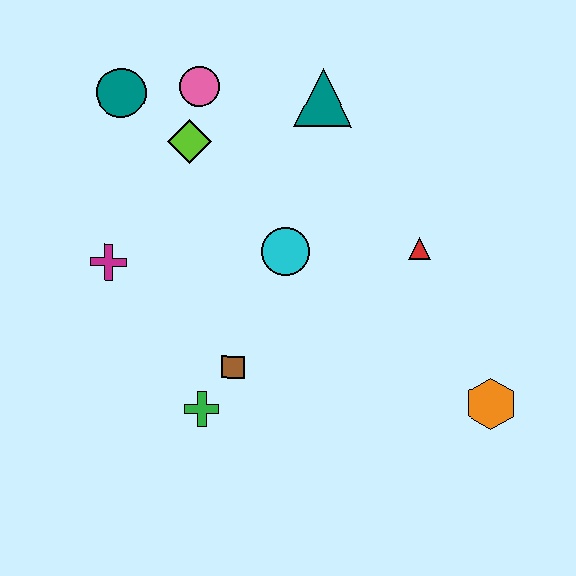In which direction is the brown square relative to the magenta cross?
The brown square is to the right of the magenta cross.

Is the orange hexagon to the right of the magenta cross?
Yes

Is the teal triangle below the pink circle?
Yes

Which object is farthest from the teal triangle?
The orange hexagon is farthest from the teal triangle.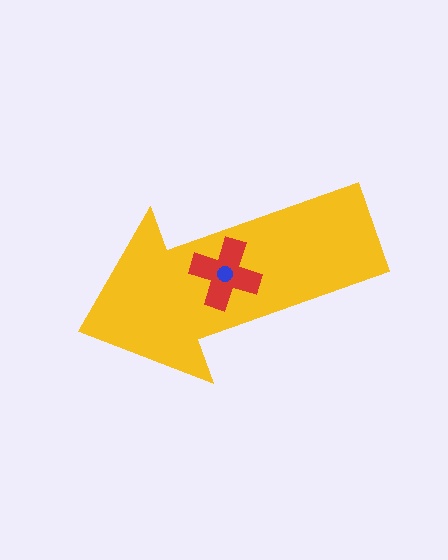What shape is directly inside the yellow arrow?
The red cross.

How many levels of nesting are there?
3.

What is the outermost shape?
The yellow arrow.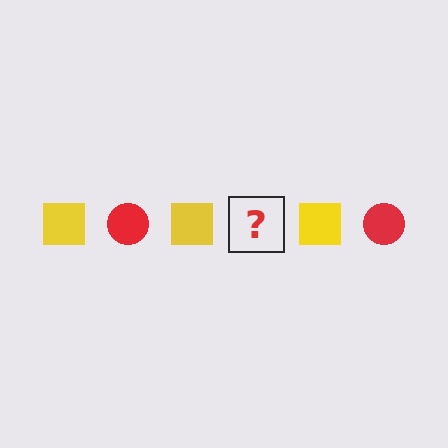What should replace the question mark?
The question mark should be replaced with a red circle.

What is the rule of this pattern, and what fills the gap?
The rule is that the pattern alternates between yellow square and red circle. The gap should be filled with a red circle.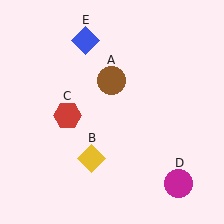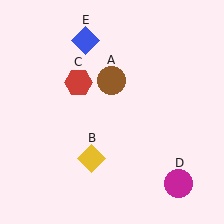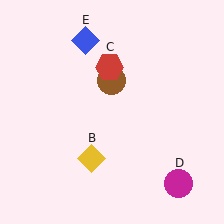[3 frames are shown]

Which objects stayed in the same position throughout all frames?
Brown circle (object A) and yellow diamond (object B) and magenta circle (object D) and blue diamond (object E) remained stationary.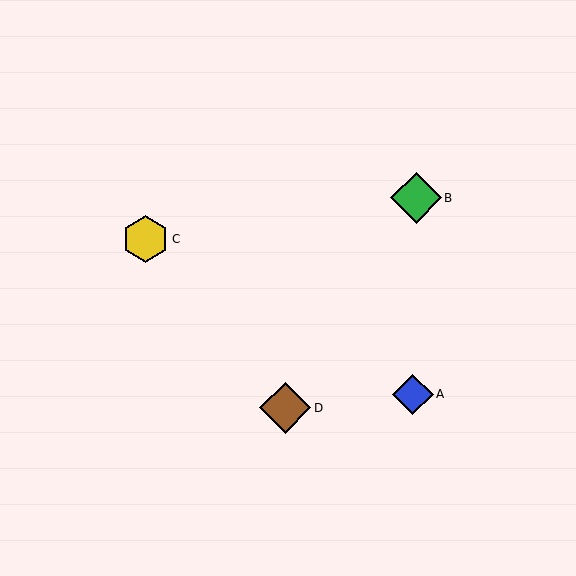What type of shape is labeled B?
Shape B is a green diamond.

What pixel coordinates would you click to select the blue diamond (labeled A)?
Click at (413, 394) to select the blue diamond A.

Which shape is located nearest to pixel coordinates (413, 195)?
The green diamond (labeled B) at (416, 198) is nearest to that location.